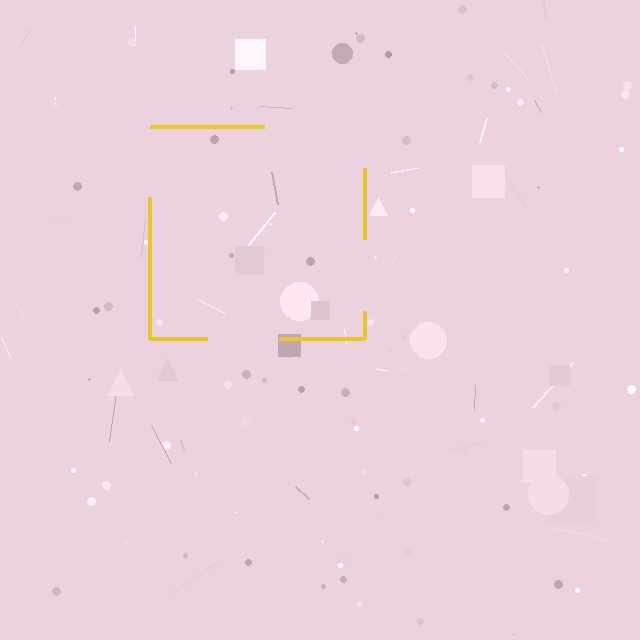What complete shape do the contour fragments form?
The contour fragments form a square.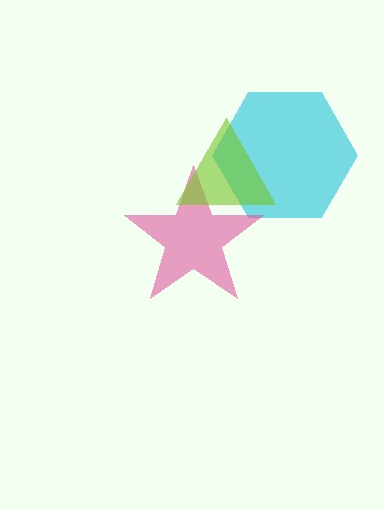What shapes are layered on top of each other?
The layered shapes are: a cyan hexagon, a pink star, a lime triangle.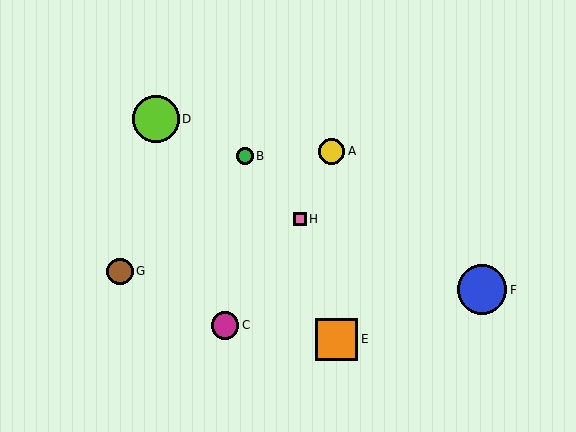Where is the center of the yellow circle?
The center of the yellow circle is at (332, 151).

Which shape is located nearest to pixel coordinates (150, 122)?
The lime circle (labeled D) at (156, 119) is nearest to that location.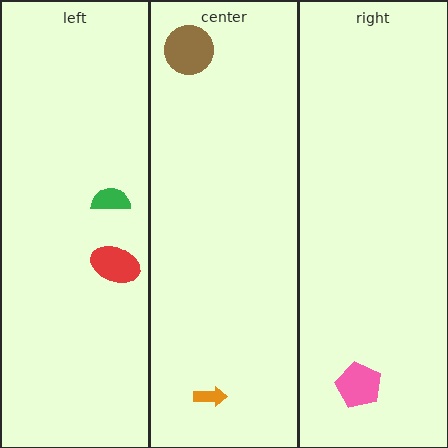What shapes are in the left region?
The green semicircle, the red ellipse.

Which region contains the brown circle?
The center region.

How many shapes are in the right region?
1.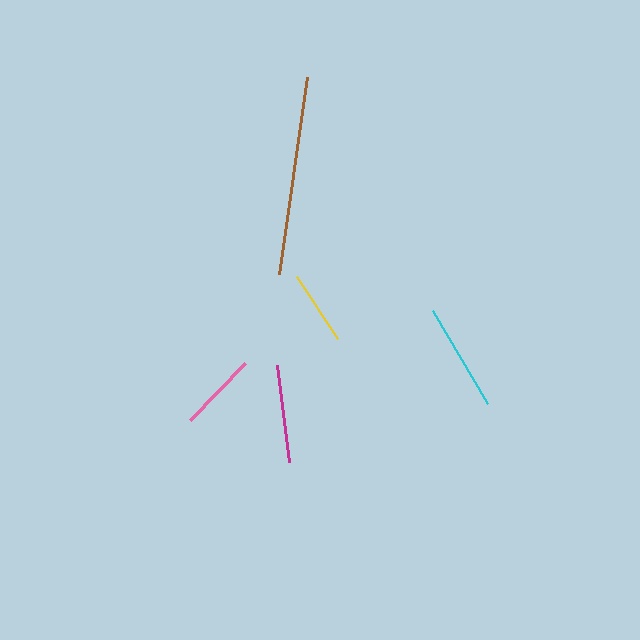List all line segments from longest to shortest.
From longest to shortest: brown, cyan, magenta, pink, yellow.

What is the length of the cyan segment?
The cyan segment is approximately 107 pixels long.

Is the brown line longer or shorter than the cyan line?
The brown line is longer than the cyan line.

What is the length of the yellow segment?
The yellow segment is approximately 75 pixels long.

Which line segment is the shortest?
The yellow line is the shortest at approximately 75 pixels.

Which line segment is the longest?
The brown line is the longest at approximately 199 pixels.